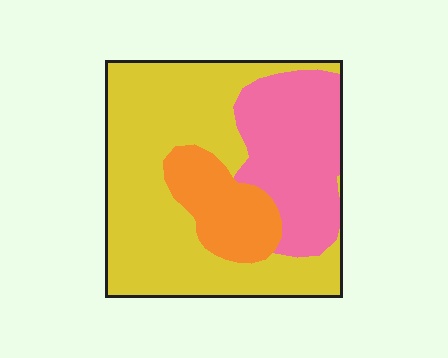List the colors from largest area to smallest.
From largest to smallest: yellow, pink, orange.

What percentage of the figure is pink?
Pink covers 28% of the figure.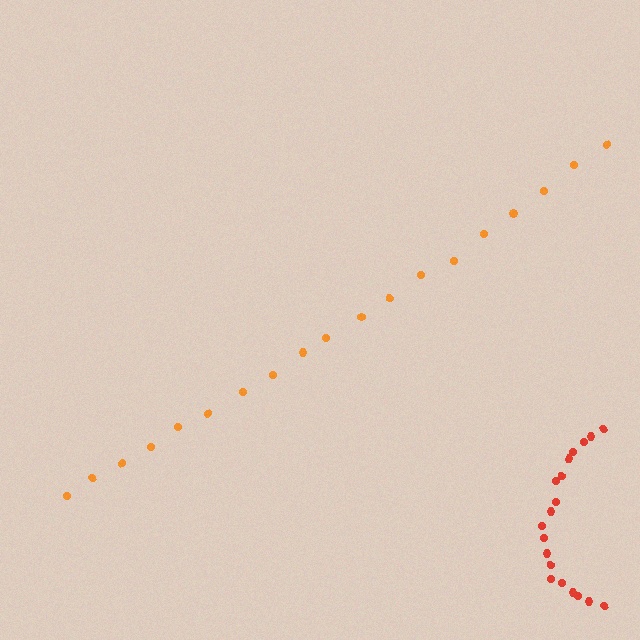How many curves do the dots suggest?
There are 2 distinct paths.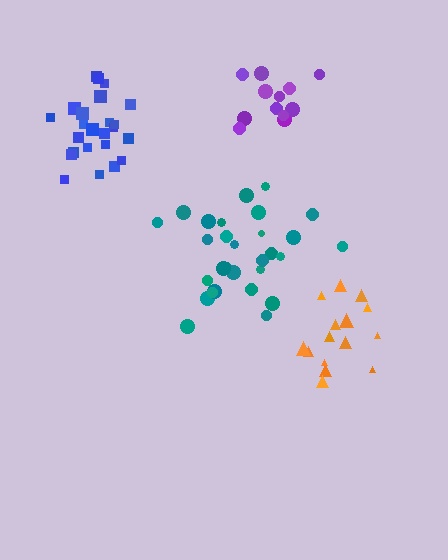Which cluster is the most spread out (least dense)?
Purple.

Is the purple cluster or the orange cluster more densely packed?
Orange.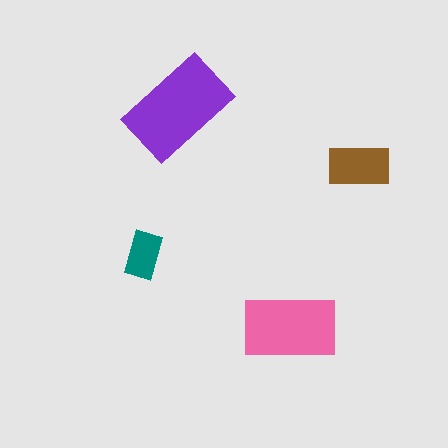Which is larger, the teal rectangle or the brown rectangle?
The brown one.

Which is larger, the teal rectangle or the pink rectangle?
The pink one.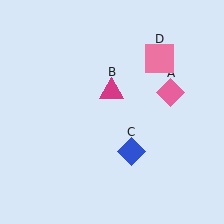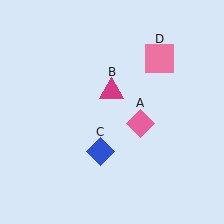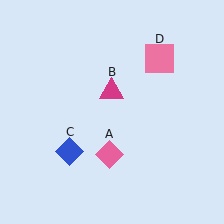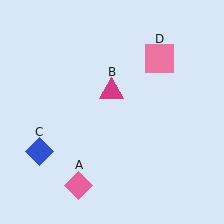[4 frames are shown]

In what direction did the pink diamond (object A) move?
The pink diamond (object A) moved down and to the left.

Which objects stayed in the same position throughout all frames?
Magenta triangle (object B) and pink square (object D) remained stationary.